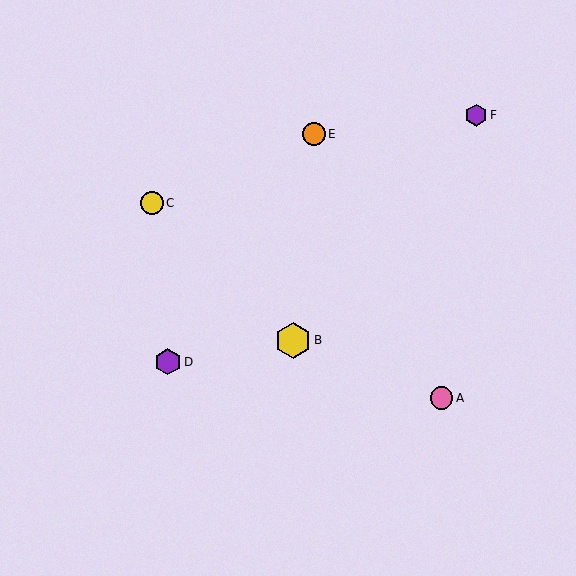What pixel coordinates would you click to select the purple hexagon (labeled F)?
Click at (476, 115) to select the purple hexagon F.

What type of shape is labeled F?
Shape F is a purple hexagon.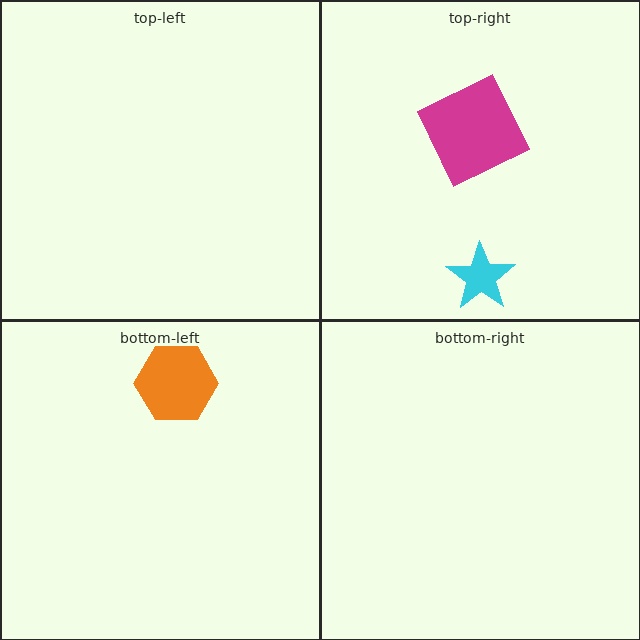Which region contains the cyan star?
The top-right region.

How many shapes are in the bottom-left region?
1.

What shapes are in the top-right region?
The cyan star, the magenta square.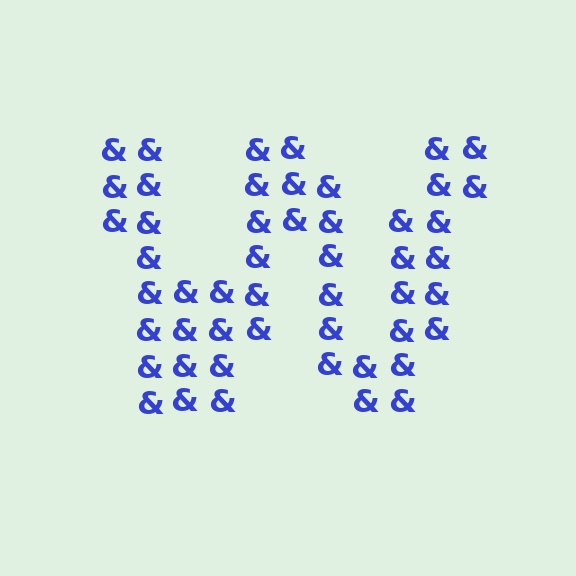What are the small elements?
The small elements are ampersands.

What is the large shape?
The large shape is the letter W.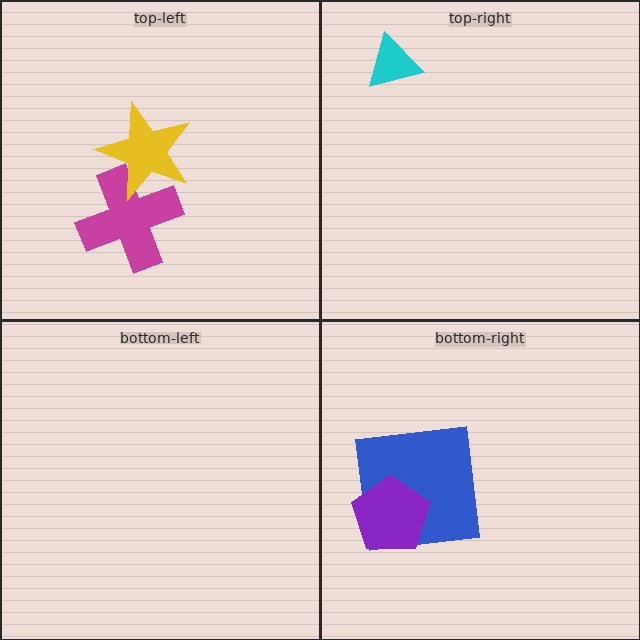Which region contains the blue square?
The bottom-right region.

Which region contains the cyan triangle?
The top-right region.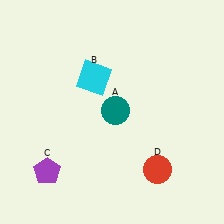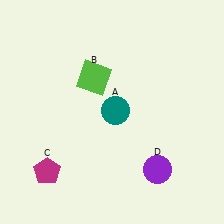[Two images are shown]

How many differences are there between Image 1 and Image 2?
There are 3 differences between the two images.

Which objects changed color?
B changed from cyan to lime. C changed from purple to magenta. D changed from red to purple.